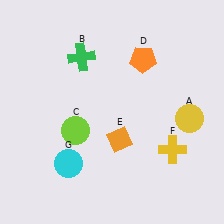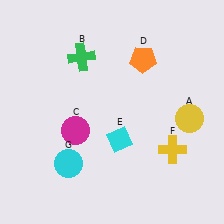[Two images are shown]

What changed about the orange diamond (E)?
In Image 1, E is orange. In Image 2, it changed to cyan.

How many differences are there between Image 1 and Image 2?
There are 2 differences between the two images.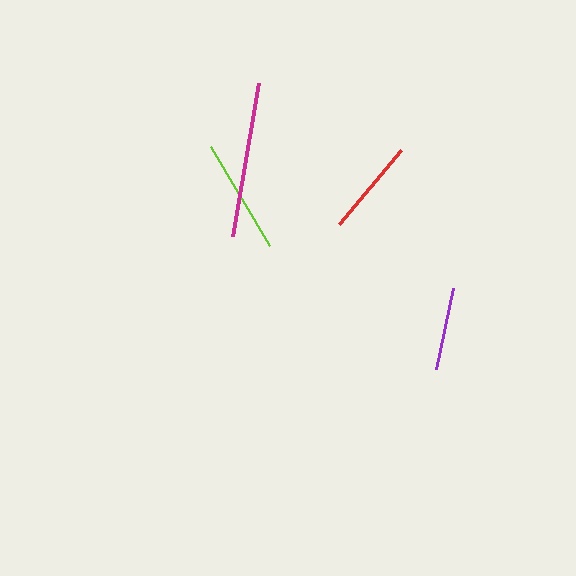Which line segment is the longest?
The magenta line is the longest at approximately 155 pixels.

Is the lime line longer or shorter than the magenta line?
The magenta line is longer than the lime line.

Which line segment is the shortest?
The purple line is the shortest at approximately 83 pixels.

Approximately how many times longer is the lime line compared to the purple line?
The lime line is approximately 1.4 times the length of the purple line.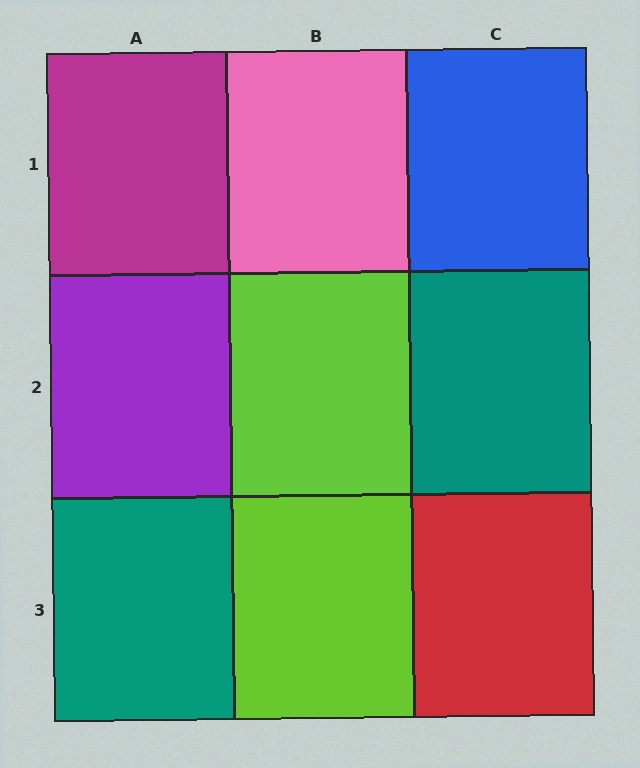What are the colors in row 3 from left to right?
Teal, lime, red.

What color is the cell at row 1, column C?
Blue.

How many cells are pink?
1 cell is pink.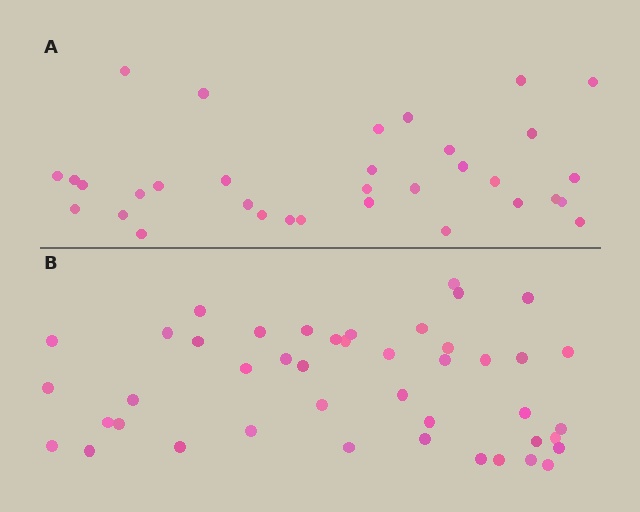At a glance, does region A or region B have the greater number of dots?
Region B (the bottom region) has more dots.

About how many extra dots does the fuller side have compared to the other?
Region B has roughly 12 or so more dots than region A.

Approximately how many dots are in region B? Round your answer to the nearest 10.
About 40 dots. (The exact count is 44, which rounds to 40.)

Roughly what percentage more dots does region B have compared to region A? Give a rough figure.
About 35% more.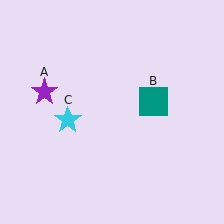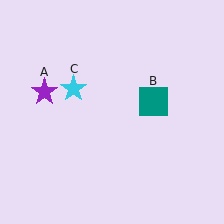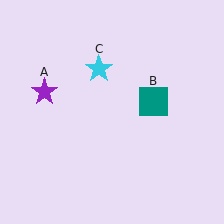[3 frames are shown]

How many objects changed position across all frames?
1 object changed position: cyan star (object C).